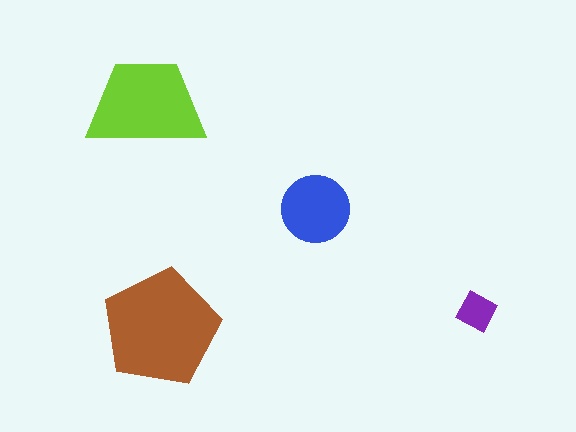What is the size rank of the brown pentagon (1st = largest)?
1st.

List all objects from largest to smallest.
The brown pentagon, the lime trapezoid, the blue circle, the purple square.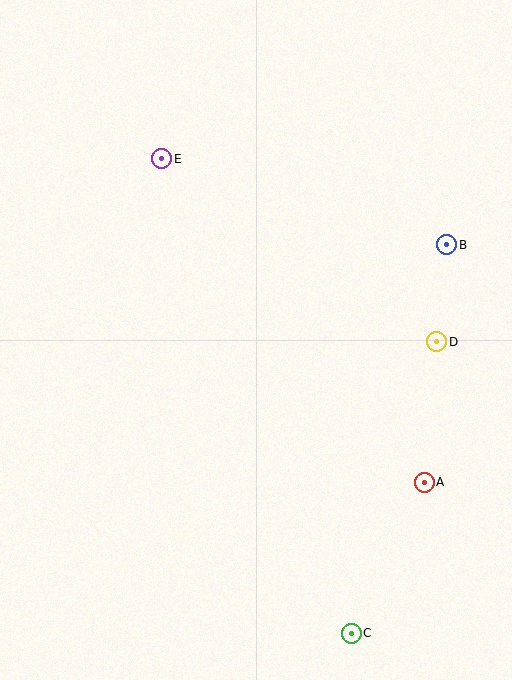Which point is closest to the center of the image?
Point D at (437, 342) is closest to the center.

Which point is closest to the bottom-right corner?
Point C is closest to the bottom-right corner.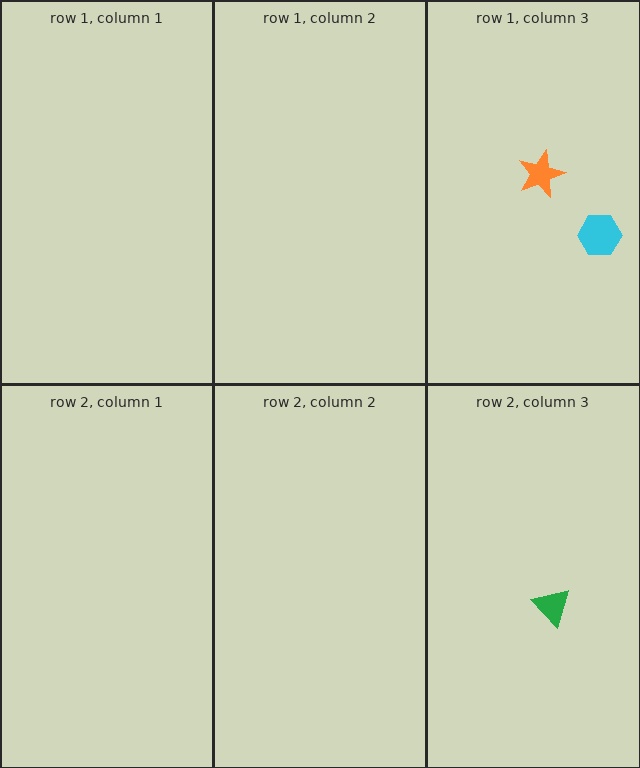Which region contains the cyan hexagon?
The row 1, column 3 region.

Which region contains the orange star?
The row 1, column 3 region.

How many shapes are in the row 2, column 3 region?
1.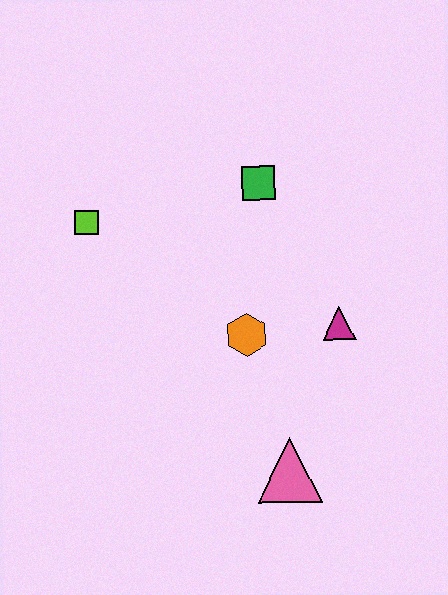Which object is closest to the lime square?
The green square is closest to the lime square.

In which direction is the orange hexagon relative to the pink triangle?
The orange hexagon is above the pink triangle.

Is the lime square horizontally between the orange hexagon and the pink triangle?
No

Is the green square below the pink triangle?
No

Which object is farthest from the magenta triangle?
The lime square is farthest from the magenta triangle.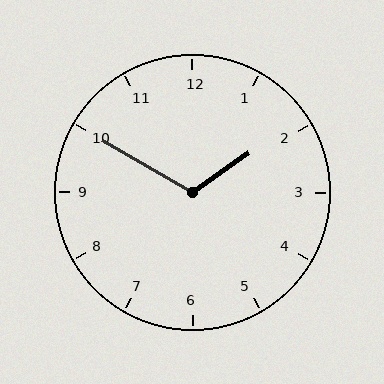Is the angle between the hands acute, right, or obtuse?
It is obtuse.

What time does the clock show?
1:50.